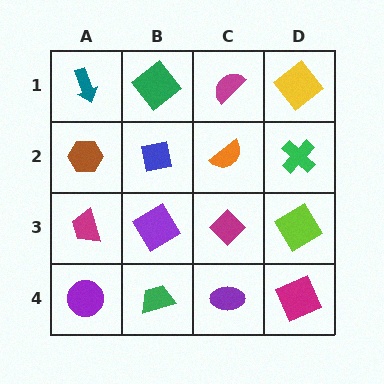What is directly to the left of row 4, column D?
A purple ellipse.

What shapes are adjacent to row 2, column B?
A green diamond (row 1, column B), a purple diamond (row 3, column B), a brown hexagon (row 2, column A), an orange semicircle (row 2, column C).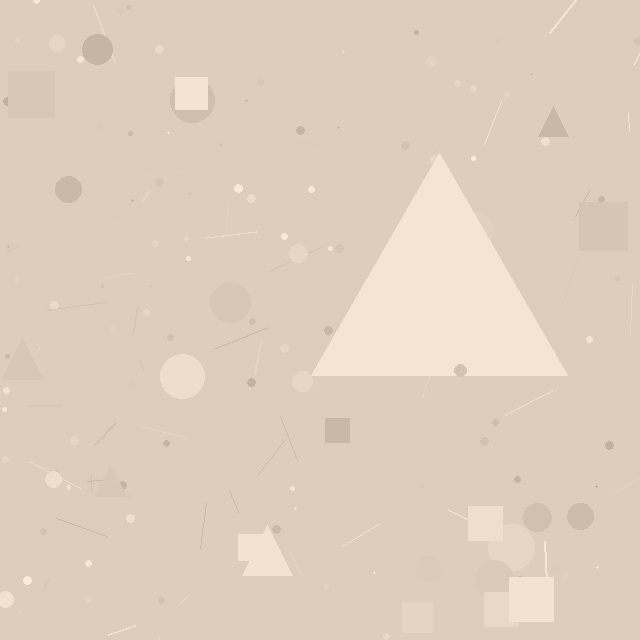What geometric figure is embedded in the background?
A triangle is embedded in the background.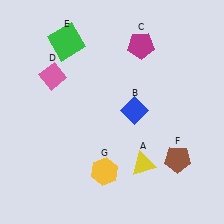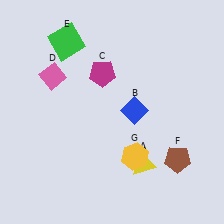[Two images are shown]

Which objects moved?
The objects that moved are: the magenta pentagon (C), the yellow hexagon (G).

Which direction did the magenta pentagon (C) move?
The magenta pentagon (C) moved left.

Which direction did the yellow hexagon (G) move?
The yellow hexagon (G) moved right.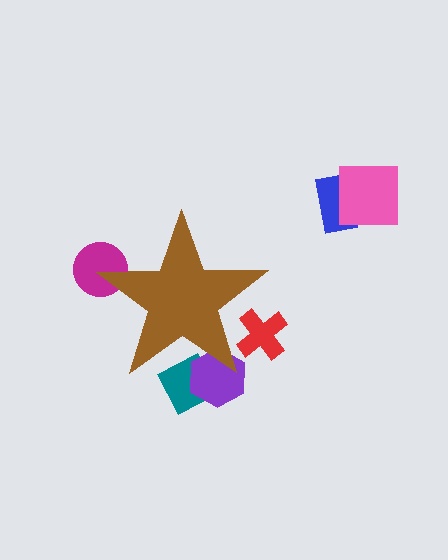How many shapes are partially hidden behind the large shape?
4 shapes are partially hidden.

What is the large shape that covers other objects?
A brown star.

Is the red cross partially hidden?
Yes, the red cross is partially hidden behind the brown star.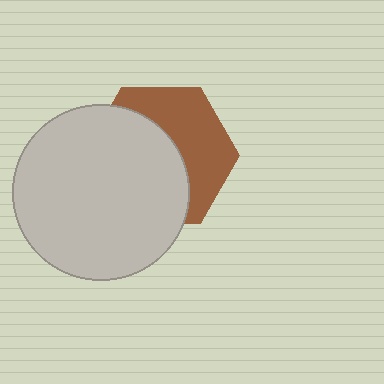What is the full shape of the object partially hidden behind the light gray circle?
The partially hidden object is a brown hexagon.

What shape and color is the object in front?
The object in front is a light gray circle.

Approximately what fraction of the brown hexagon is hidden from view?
Roughly 56% of the brown hexagon is hidden behind the light gray circle.